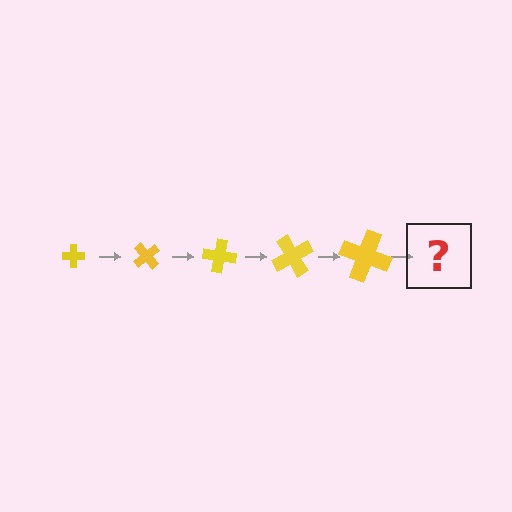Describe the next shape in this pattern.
It should be a cross, larger than the previous one and rotated 250 degrees from the start.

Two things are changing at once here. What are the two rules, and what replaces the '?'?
The two rules are that the cross grows larger each step and it rotates 50 degrees each step. The '?' should be a cross, larger than the previous one and rotated 250 degrees from the start.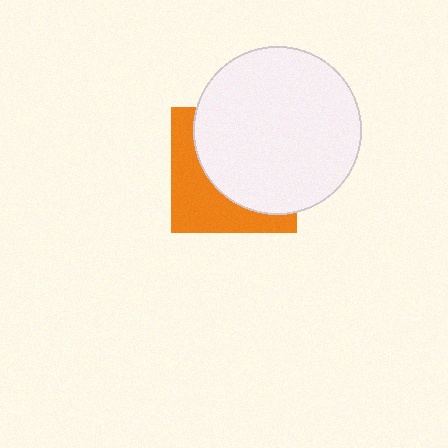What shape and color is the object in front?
The object in front is a white circle.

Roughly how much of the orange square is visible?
A small part of it is visible (roughly 39%).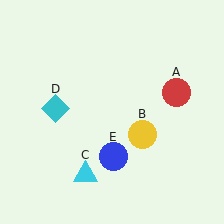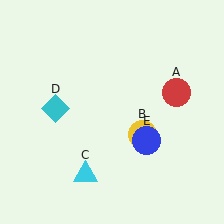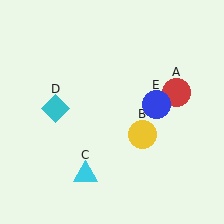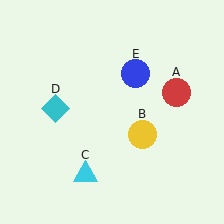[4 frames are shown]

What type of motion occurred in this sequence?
The blue circle (object E) rotated counterclockwise around the center of the scene.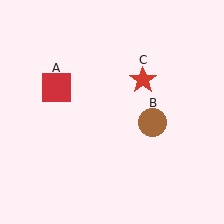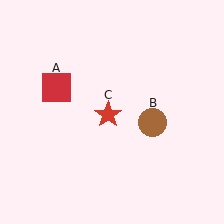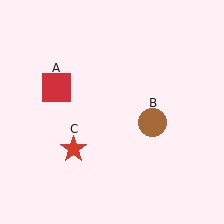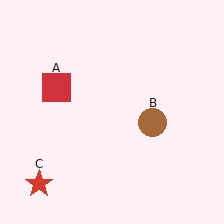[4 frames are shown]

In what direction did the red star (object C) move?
The red star (object C) moved down and to the left.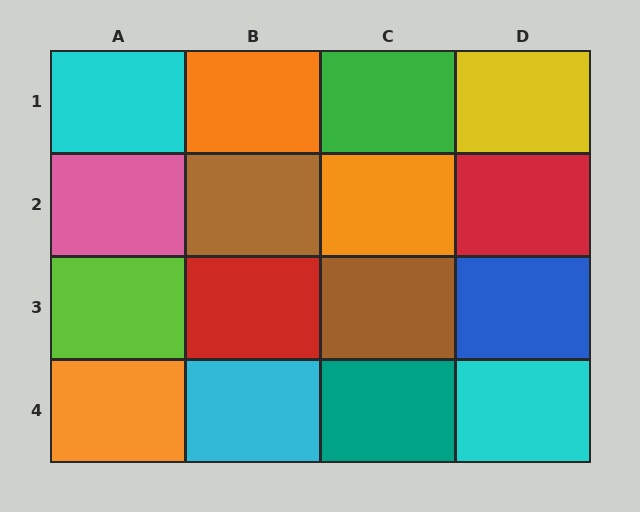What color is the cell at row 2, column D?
Red.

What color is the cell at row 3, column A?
Lime.